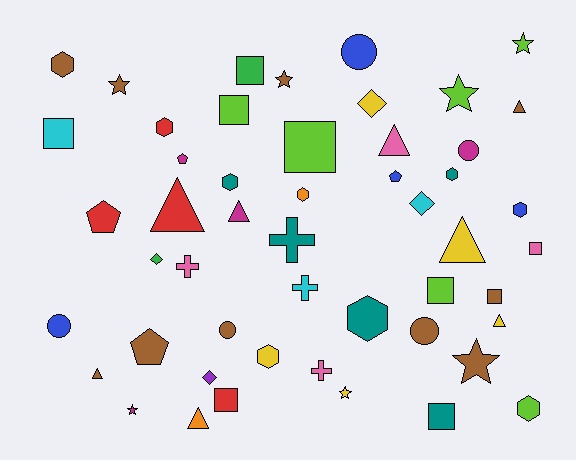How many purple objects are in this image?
There is 1 purple object.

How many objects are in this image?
There are 50 objects.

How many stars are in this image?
There are 7 stars.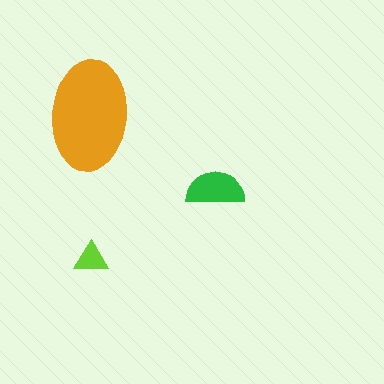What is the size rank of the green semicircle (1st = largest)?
2nd.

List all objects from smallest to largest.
The lime triangle, the green semicircle, the orange ellipse.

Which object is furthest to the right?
The green semicircle is rightmost.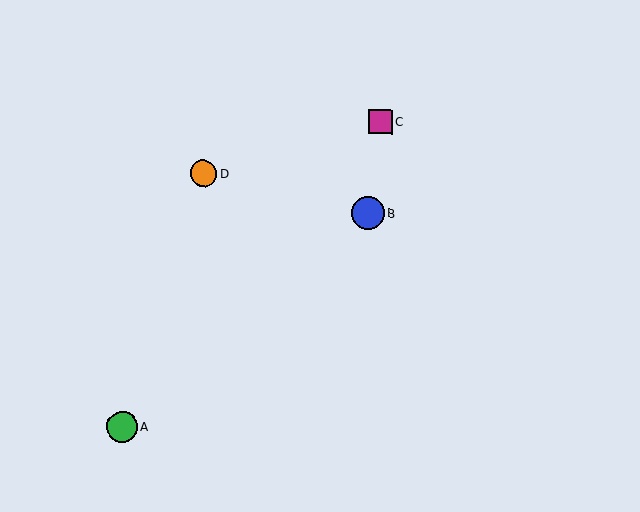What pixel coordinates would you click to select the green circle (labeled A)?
Click at (122, 427) to select the green circle A.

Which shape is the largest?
The blue circle (labeled B) is the largest.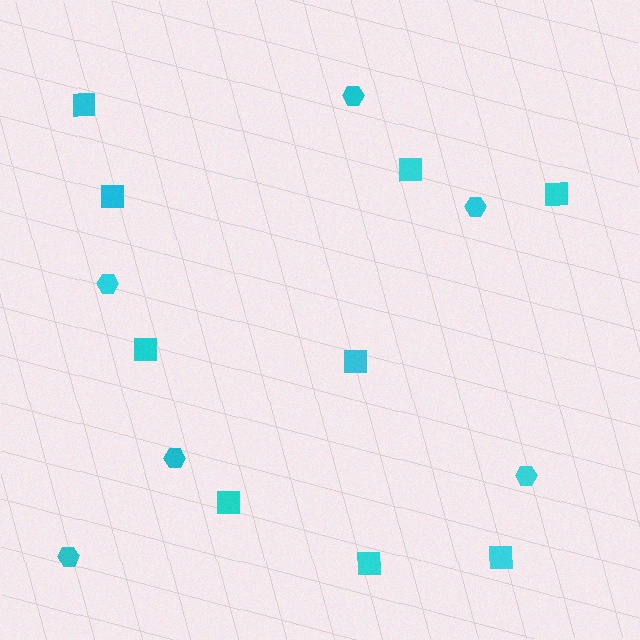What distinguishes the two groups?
There are 2 groups: one group of squares (9) and one group of hexagons (6).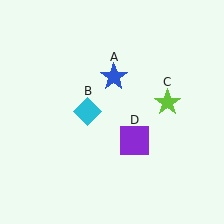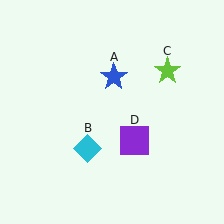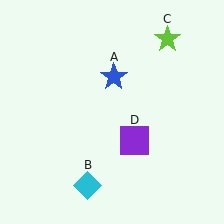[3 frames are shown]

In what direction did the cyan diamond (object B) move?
The cyan diamond (object B) moved down.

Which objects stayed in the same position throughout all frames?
Blue star (object A) and purple square (object D) remained stationary.